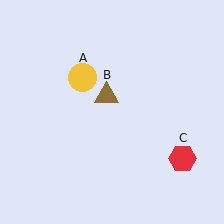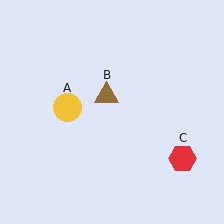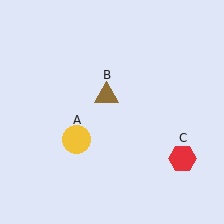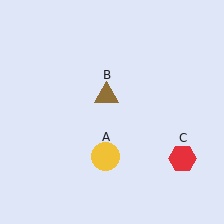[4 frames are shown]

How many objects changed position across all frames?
1 object changed position: yellow circle (object A).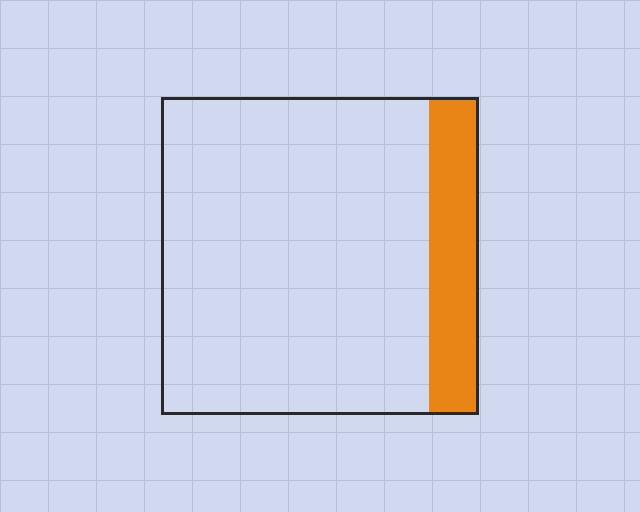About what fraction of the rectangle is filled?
About one sixth (1/6).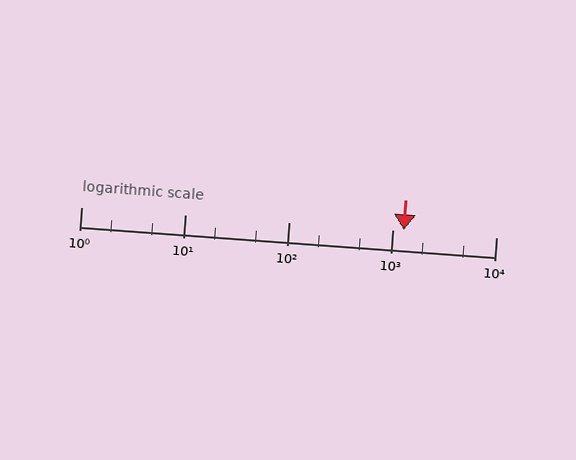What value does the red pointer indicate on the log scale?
The pointer indicates approximately 1300.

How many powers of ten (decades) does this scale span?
The scale spans 4 decades, from 1 to 10000.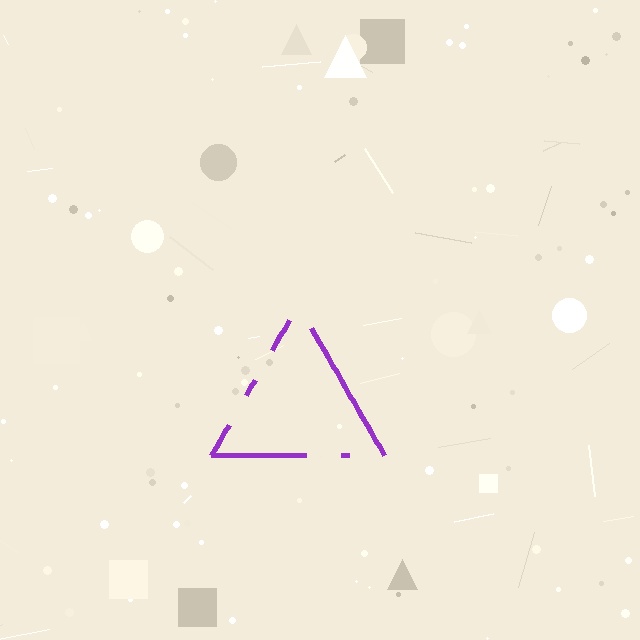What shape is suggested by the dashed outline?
The dashed outline suggests a triangle.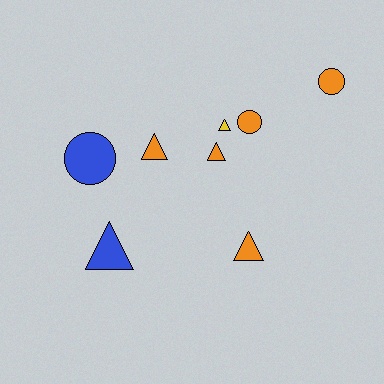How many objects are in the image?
There are 8 objects.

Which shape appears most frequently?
Triangle, with 5 objects.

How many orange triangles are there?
There are 3 orange triangles.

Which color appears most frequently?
Orange, with 5 objects.